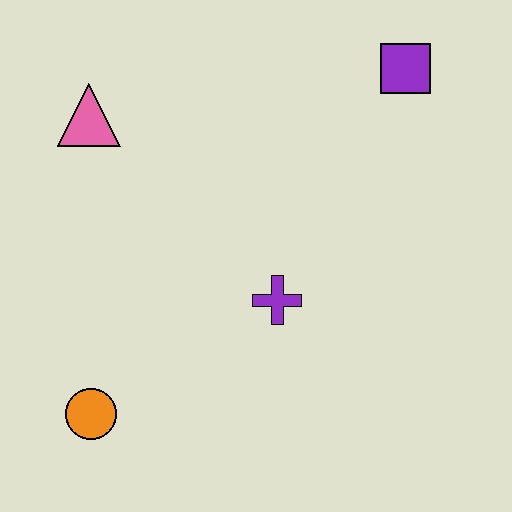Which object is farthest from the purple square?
The orange circle is farthest from the purple square.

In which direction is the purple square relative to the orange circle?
The purple square is above the orange circle.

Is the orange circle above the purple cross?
No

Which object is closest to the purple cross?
The orange circle is closest to the purple cross.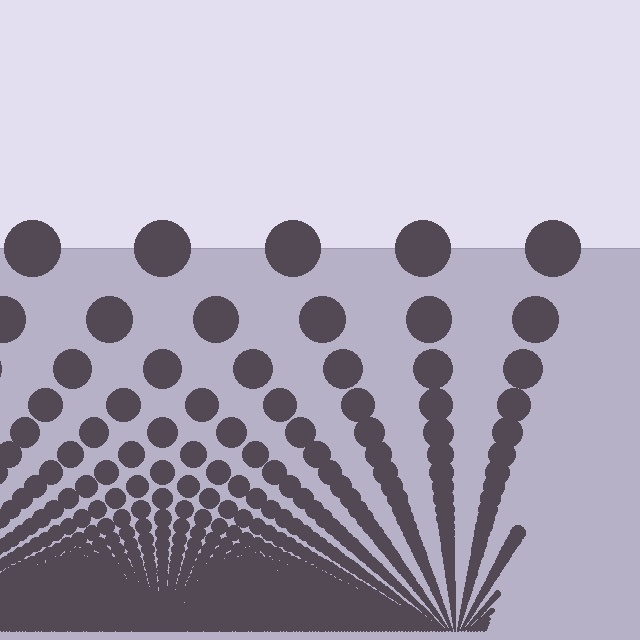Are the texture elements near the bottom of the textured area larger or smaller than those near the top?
Smaller. The gradient is inverted — elements near the bottom are smaller and denser.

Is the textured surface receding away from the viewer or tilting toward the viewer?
The surface appears to tilt toward the viewer. Texture elements get larger and sparser toward the top.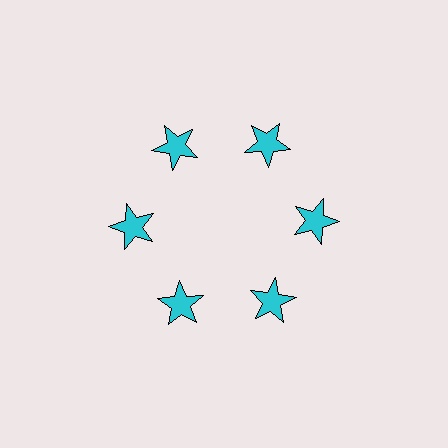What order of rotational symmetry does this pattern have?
This pattern has 6-fold rotational symmetry.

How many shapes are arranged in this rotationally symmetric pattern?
There are 6 shapes, arranged in 6 groups of 1.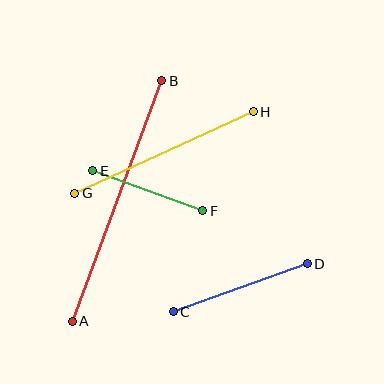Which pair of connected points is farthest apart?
Points A and B are farthest apart.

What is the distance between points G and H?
The distance is approximately 196 pixels.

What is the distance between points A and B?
The distance is approximately 257 pixels.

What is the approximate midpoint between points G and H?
The midpoint is at approximately (164, 152) pixels.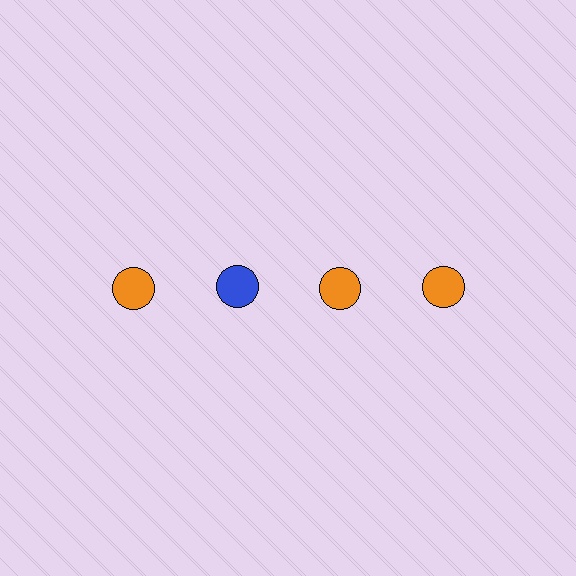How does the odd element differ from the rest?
It has a different color: blue instead of orange.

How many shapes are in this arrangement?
There are 4 shapes arranged in a grid pattern.